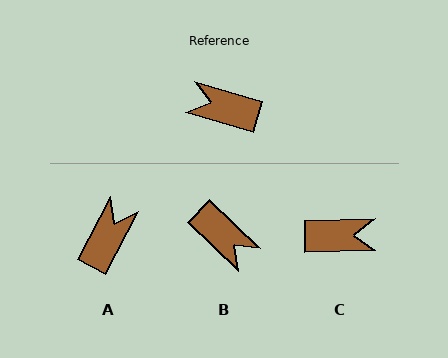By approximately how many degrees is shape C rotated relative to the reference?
Approximately 162 degrees clockwise.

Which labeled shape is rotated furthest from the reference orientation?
C, about 162 degrees away.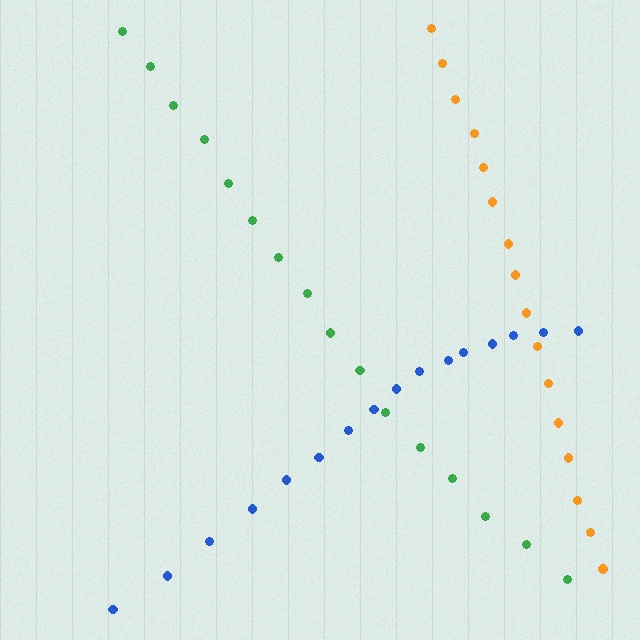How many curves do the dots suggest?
There are 3 distinct paths.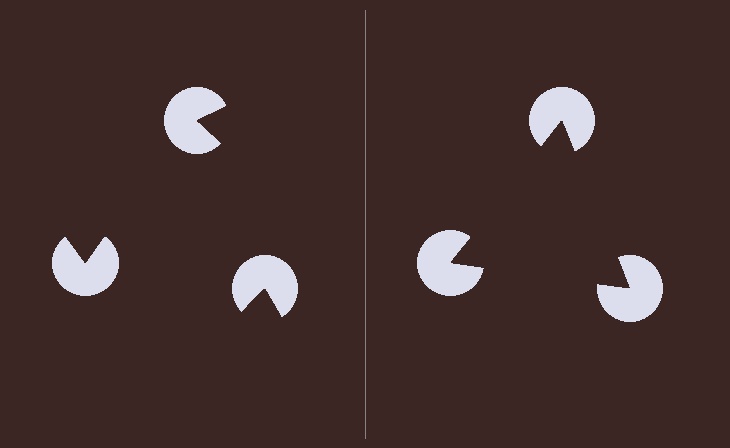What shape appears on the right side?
An illusory triangle.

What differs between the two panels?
The pac-man discs are positioned identically on both sides; only the wedge orientations differ. On the right they align to a triangle; on the left they are misaligned.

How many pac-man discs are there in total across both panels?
6 — 3 on each side.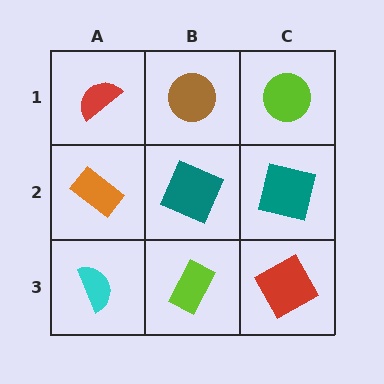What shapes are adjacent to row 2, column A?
A red semicircle (row 1, column A), a cyan semicircle (row 3, column A), a teal square (row 2, column B).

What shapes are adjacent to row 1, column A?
An orange rectangle (row 2, column A), a brown circle (row 1, column B).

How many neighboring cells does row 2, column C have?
3.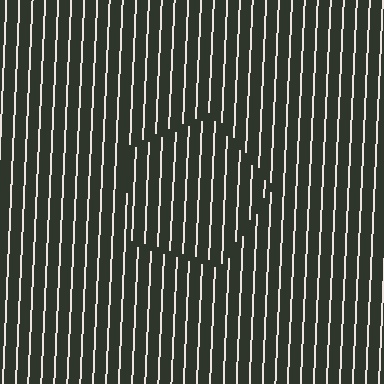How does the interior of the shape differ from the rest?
The interior of the shape contains the same grating, shifted by half a period — the contour is defined by the phase discontinuity where line-ends from the inner and outer gratings abut.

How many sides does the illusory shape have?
5 sides — the line-ends trace a pentagon.